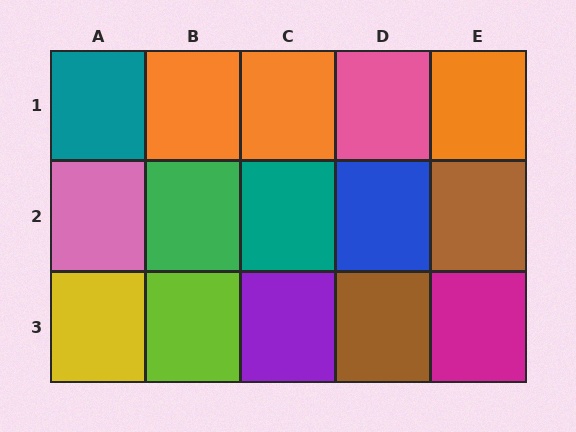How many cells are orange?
3 cells are orange.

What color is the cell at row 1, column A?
Teal.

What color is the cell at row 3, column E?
Magenta.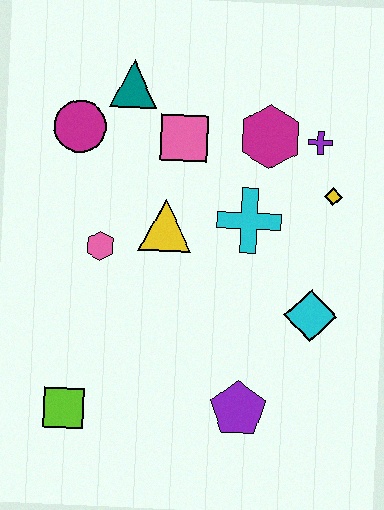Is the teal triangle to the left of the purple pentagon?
Yes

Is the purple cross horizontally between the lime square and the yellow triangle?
No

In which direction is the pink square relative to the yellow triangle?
The pink square is above the yellow triangle.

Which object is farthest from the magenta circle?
The purple pentagon is farthest from the magenta circle.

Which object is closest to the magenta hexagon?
The purple cross is closest to the magenta hexagon.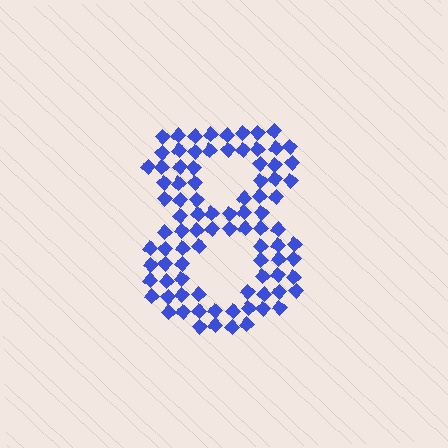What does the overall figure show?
The overall figure shows the digit 8.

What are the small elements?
The small elements are diamonds.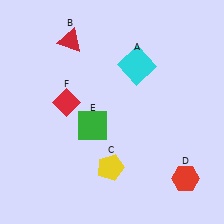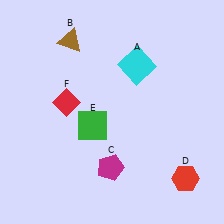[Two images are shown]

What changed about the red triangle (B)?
In Image 1, B is red. In Image 2, it changed to brown.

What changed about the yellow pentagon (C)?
In Image 1, C is yellow. In Image 2, it changed to magenta.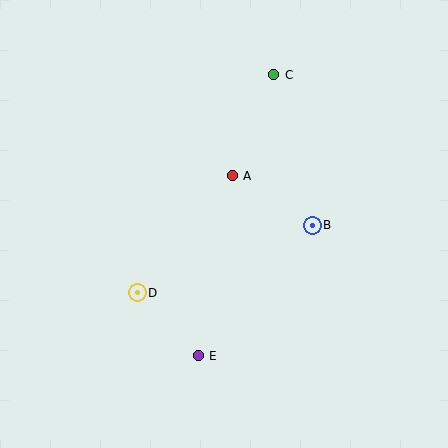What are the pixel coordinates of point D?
Point D is at (137, 293).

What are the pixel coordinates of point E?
Point E is at (198, 356).